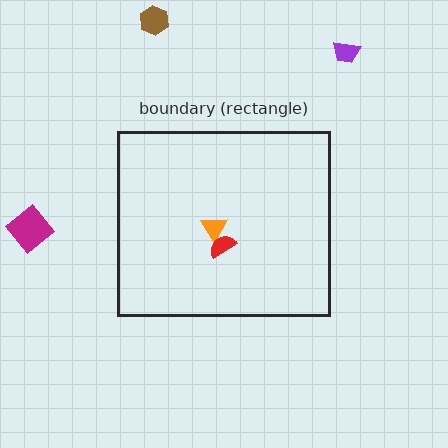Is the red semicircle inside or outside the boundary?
Inside.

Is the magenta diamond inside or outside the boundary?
Outside.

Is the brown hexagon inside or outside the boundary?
Outside.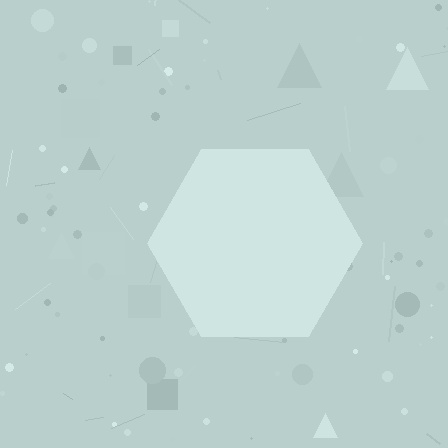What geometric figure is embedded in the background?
A hexagon is embedded in the background.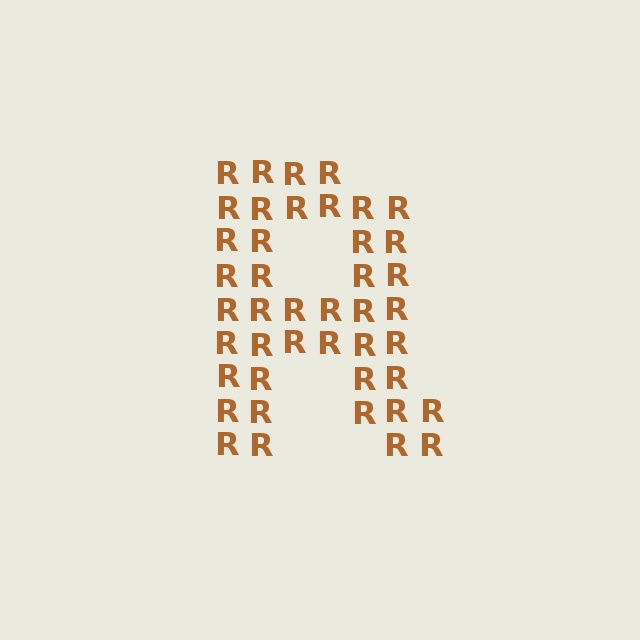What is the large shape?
The large shape is the letter R.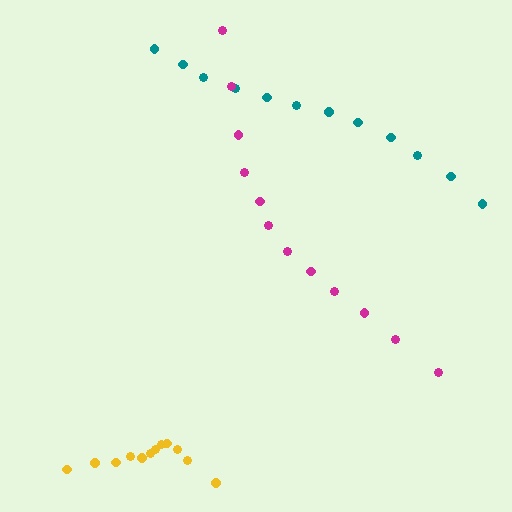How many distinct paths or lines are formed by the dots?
There are 3 distinct paths.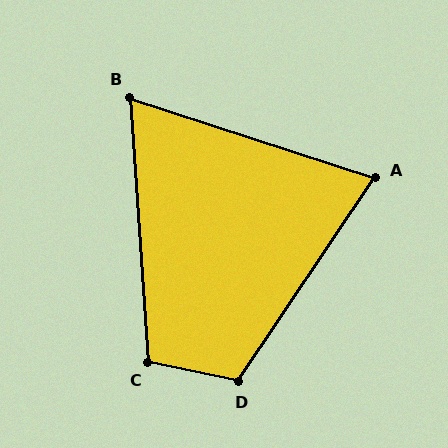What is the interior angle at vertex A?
Approximately 74 degrees (acute).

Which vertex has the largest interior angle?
D, at approximately 112 degrees.